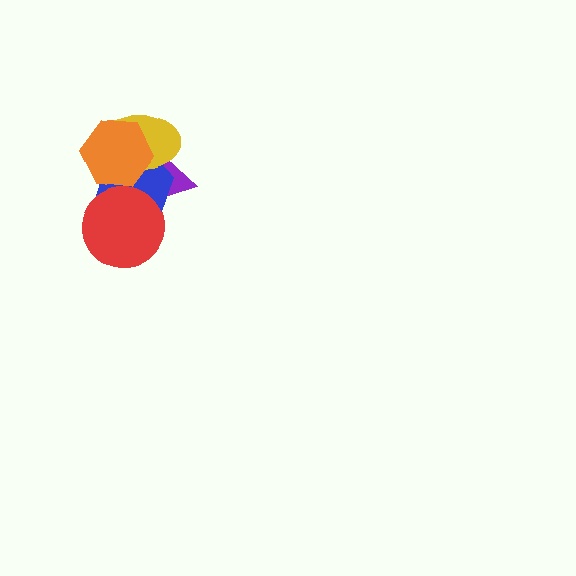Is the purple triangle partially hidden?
Yes, it is partially covered by another shape.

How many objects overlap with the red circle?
2 objects overlap with the red circle.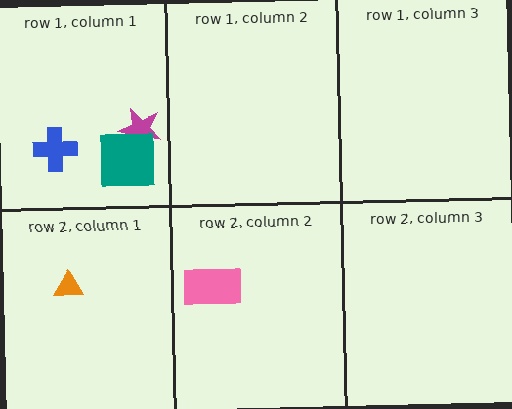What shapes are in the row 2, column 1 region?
The orange triangle.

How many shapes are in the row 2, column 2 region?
1.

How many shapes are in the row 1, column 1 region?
3.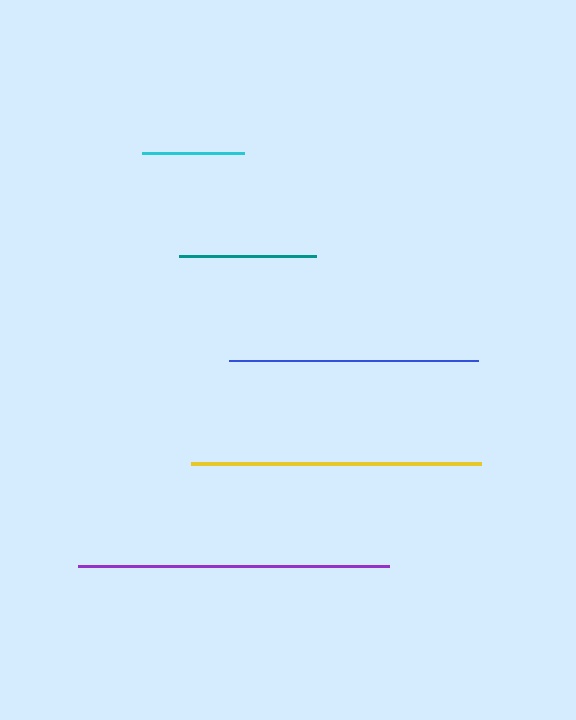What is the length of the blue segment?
The blue segment is approximately 249 pixels long.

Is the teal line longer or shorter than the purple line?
The purple line is longer than the teal line.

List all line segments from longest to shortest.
From longest to shortest: purple, yellow, blue, teal, cyan.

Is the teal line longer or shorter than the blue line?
The blue line is longer than the teal line.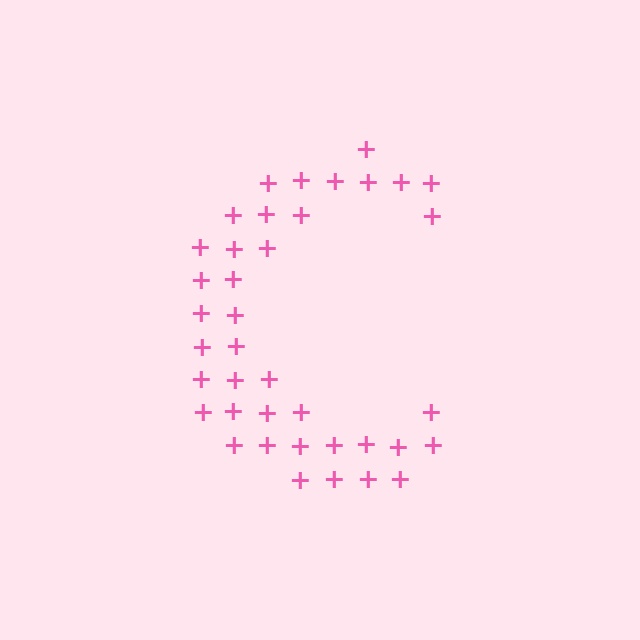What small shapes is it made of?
It is made of small plus signs.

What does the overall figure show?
The overall figure shows the letter C.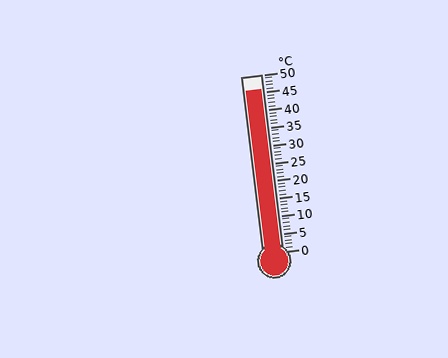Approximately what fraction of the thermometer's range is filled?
The thermometer is filled to approximately 90% of its range.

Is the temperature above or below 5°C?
The temperature is above 5°C.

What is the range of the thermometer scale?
The thermometer scale ranges from 0°C to 50°C.